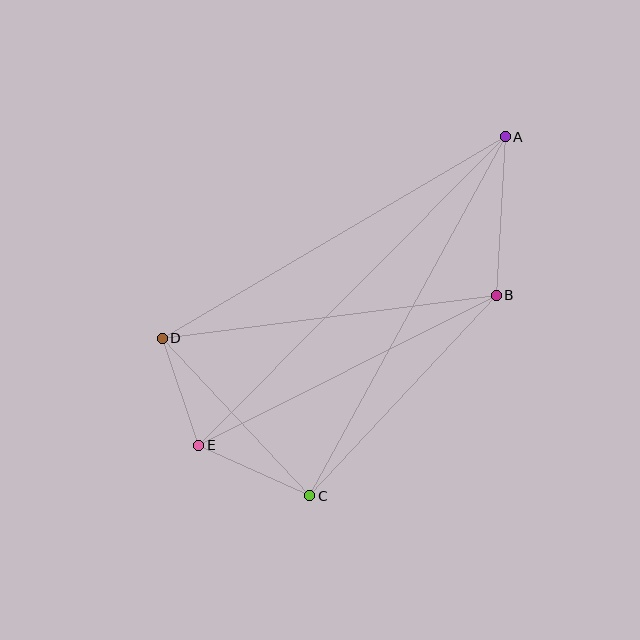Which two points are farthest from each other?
Points A and E are farthest from each other.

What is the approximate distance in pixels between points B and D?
The distance between B and D is approximately 337 pixels.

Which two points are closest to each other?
Points D and E are closest to each other.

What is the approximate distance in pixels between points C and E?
The distance between C and E is approximately 122 pixels.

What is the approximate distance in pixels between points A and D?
The distance between A and D is approximately 398 pixels.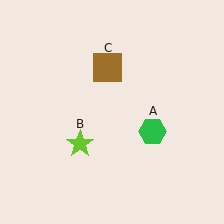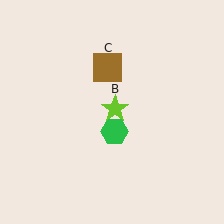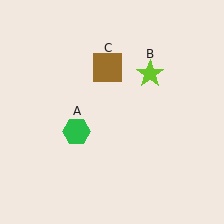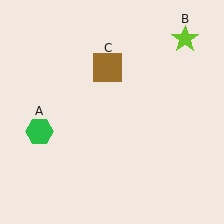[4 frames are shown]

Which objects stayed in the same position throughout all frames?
Brown square (object C) remained stationary.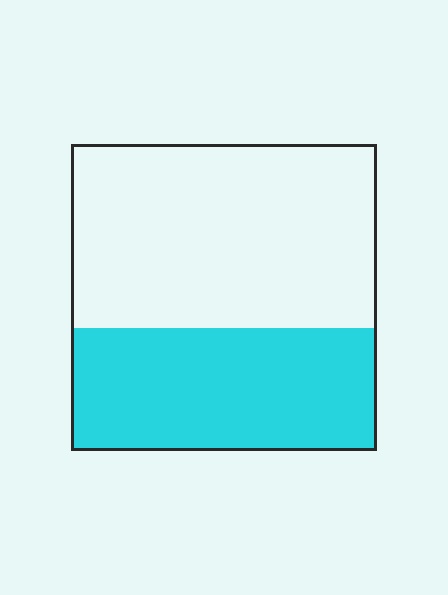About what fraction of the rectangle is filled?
About two fifths (2/5).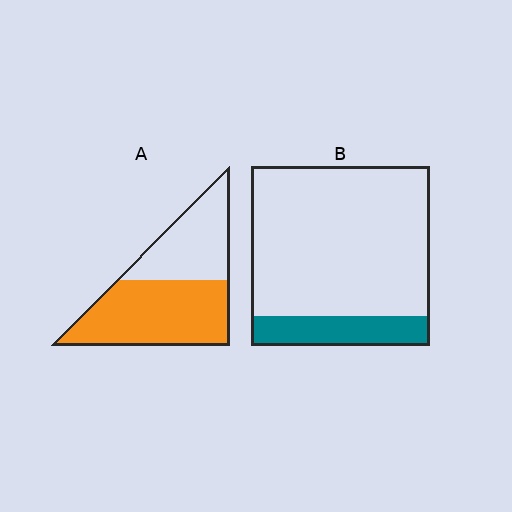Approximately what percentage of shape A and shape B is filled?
A is approximately 60% and B is approximately 15%.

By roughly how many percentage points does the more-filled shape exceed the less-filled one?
By roughly 45 percentage points (A over B).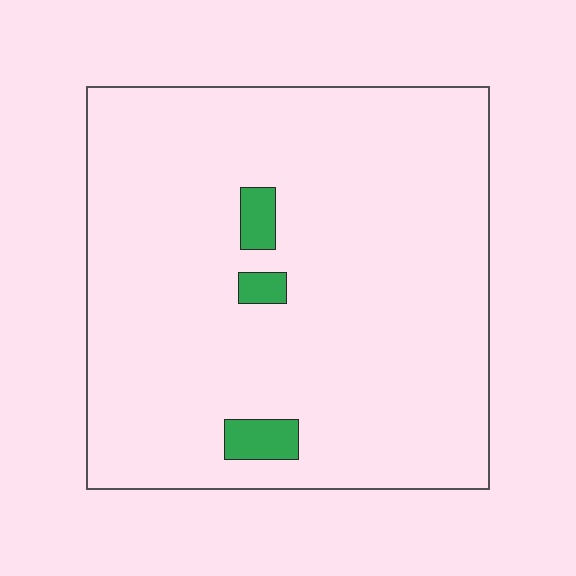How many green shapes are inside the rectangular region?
3.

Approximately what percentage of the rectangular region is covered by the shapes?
Approximately 5%.